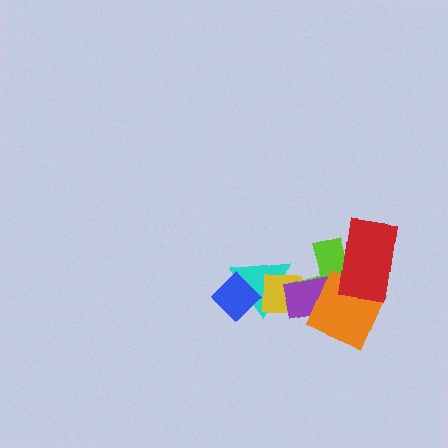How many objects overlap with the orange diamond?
3 objects overlap with the orange diamond.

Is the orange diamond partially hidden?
Yes, it is partially covered by another shape.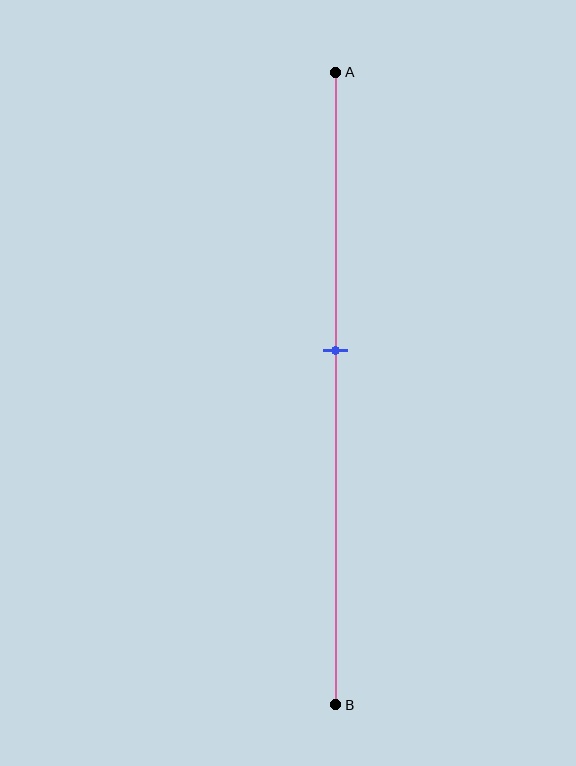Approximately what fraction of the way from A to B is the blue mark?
The blue mark is approximately 45% of the way from A to B.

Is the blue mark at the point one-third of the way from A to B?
No, the mark is at about 45% from A, not at the 33% one-third point.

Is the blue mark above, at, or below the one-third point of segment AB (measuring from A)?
The blue mark is below the one-third point of segment AB.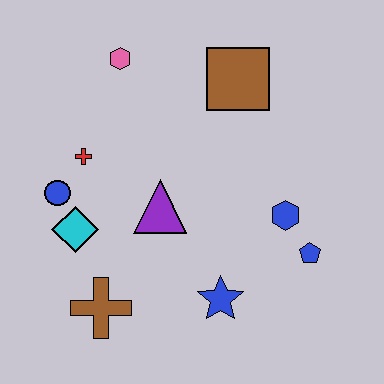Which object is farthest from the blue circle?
The blue pentagon is farthest from the blue circle.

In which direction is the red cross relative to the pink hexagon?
The red cross is below the pink hexagon.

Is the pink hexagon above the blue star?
Yes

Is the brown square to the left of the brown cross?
No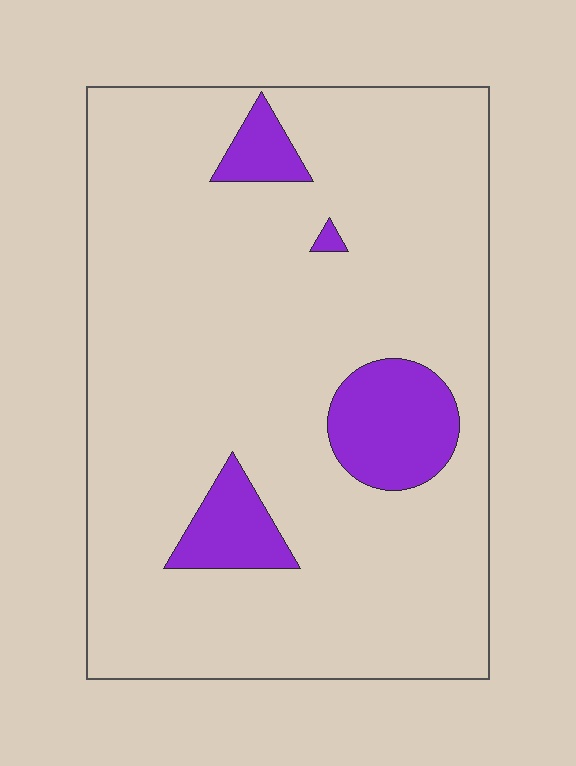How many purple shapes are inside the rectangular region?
4.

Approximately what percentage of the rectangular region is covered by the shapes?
Approximately 10%.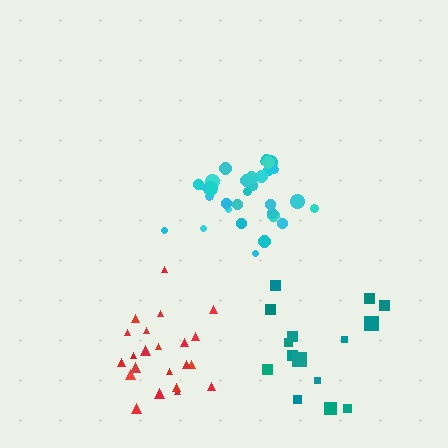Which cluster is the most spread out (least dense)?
Teal.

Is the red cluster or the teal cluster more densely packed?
Red.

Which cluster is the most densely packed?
Cyan.